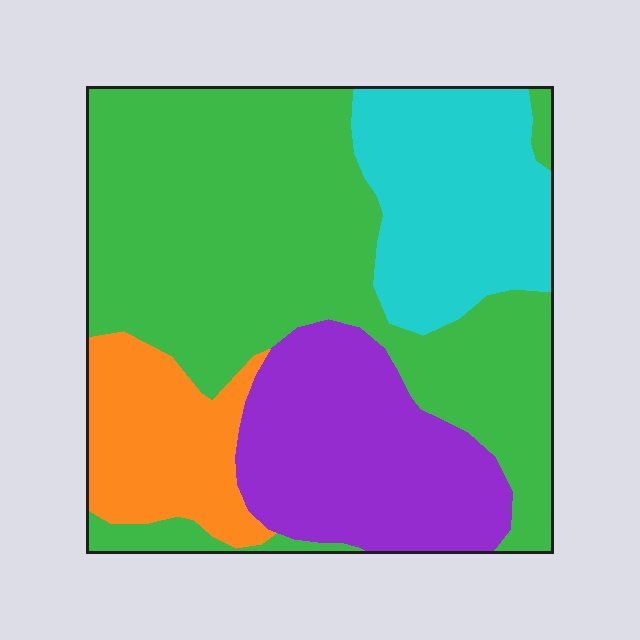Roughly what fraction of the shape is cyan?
Cyan takes up less than a quarter of the shape.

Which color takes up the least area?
Orange, at roughly 10%.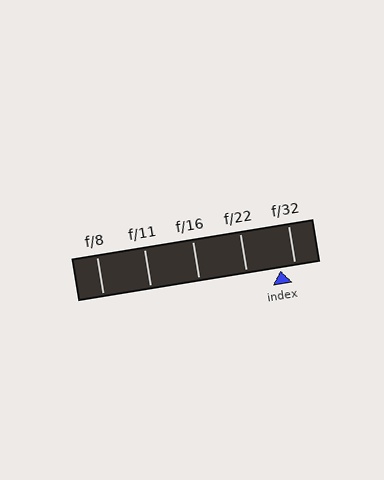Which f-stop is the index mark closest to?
The index mark is closest to f/32.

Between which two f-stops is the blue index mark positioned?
The index mark is between f/22 and f/32.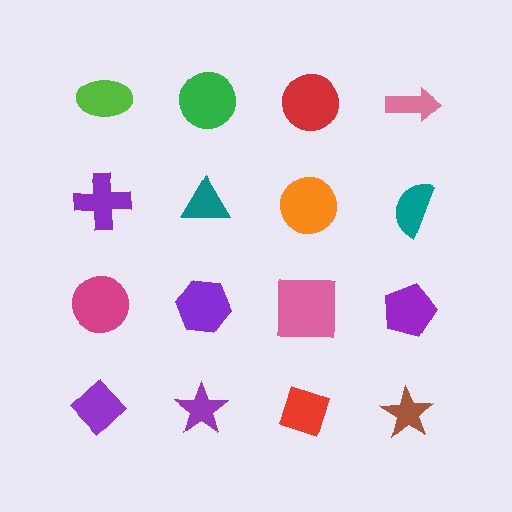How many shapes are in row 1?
4 shapes.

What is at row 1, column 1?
A lime ellipse.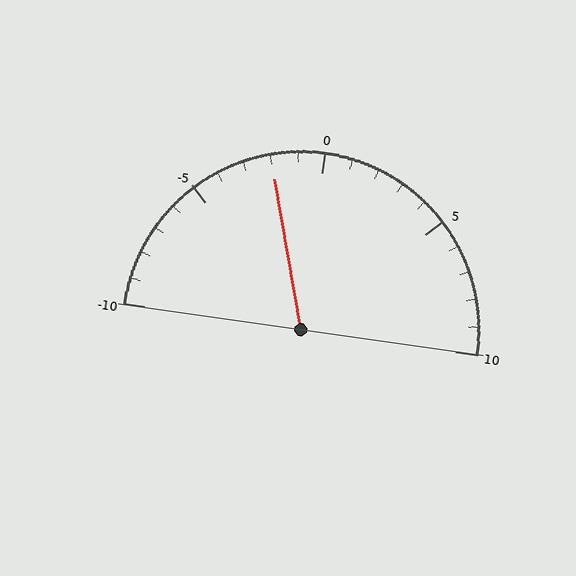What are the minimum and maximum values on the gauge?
The gauge ranges from -10 to 10.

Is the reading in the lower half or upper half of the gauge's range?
The reading is in the lower half of the range (-10 to 10).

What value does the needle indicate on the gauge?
The needle indicates approximately -2.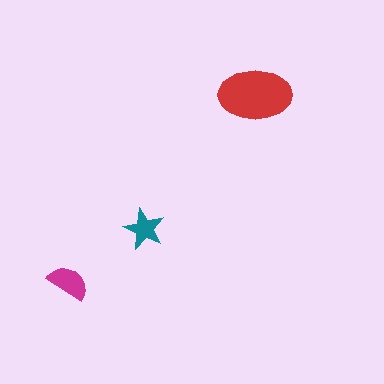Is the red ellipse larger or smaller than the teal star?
Larger.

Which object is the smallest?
The teal star.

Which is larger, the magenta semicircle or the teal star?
The magenta semicircle.